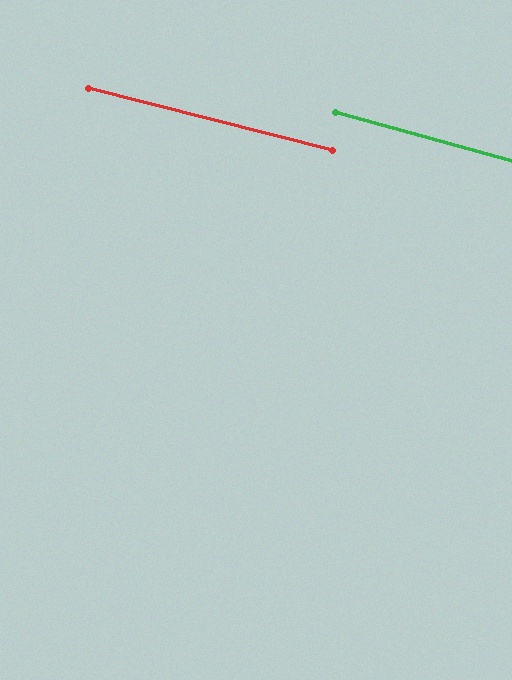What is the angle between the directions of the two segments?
Approximately 1 degree.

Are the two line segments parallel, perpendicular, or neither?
Parallel — their directions differ by only 1.2°.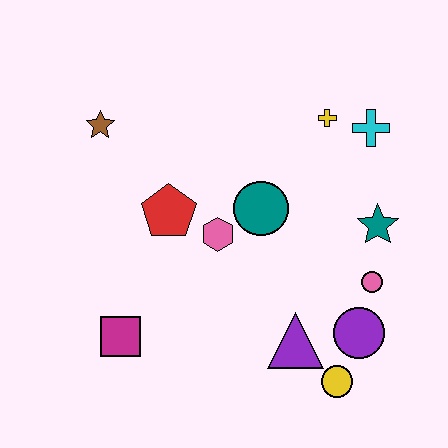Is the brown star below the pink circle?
No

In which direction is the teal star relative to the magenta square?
The teal star is to the right of the magenta square.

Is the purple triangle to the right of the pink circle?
No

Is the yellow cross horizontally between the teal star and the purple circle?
No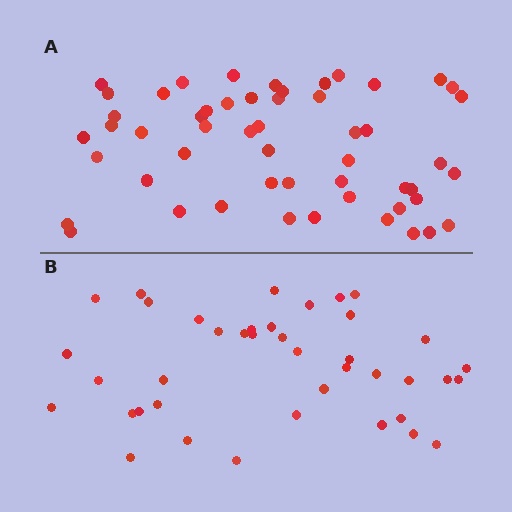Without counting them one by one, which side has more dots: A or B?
Region A (the top region) has more dots.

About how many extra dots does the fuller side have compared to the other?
Region A has approximately 15 more dots than region B.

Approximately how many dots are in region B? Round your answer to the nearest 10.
About 40 dots.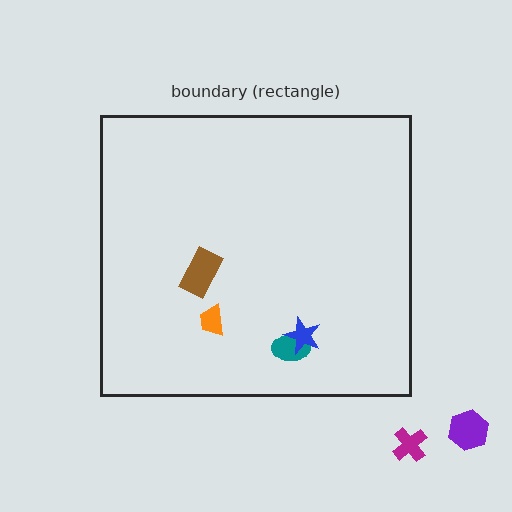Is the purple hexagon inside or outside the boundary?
Outside.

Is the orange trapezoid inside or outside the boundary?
Inside.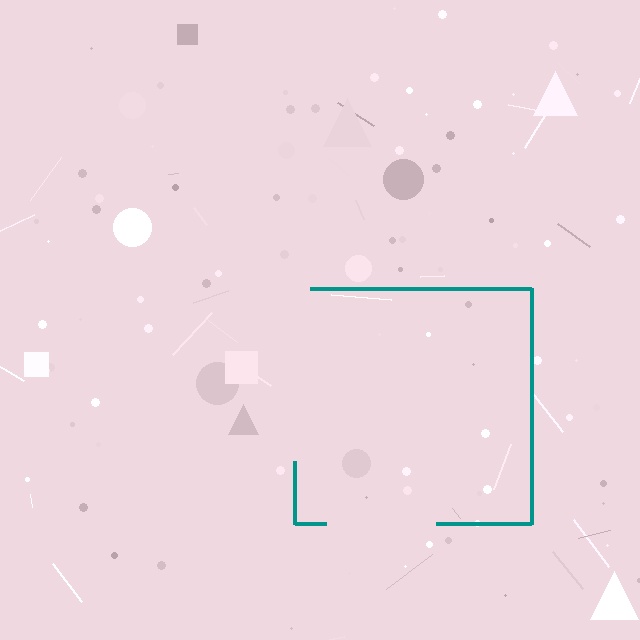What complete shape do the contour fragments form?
The contour fragments form a square.